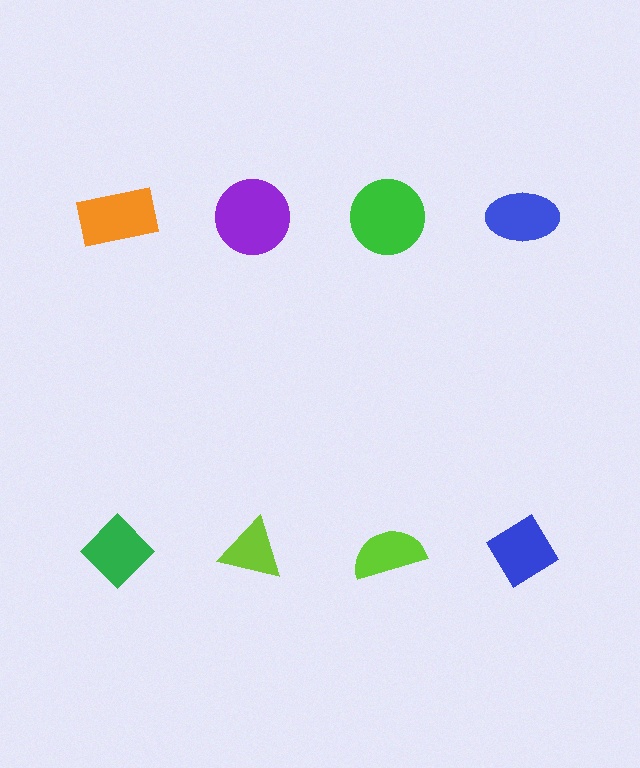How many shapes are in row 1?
4 shapes.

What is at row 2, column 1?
A green diamond.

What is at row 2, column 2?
A lime triangle.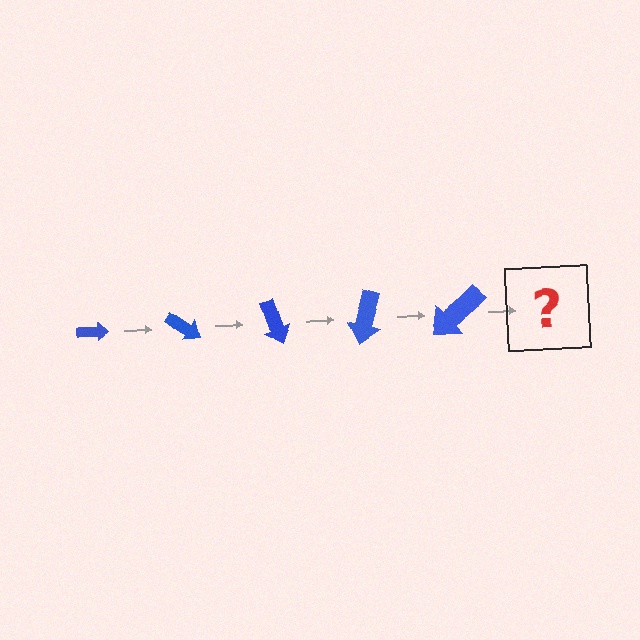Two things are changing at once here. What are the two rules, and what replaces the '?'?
The two rules are that the arrow grows larger each step and it rotates 35 degrees each step. The '?' should be an arrow, larger than the previous one and rotated 175 degrees from the start.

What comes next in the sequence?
The next element should be an arrow, larger than the previous one and rotated 175 degrees from the start.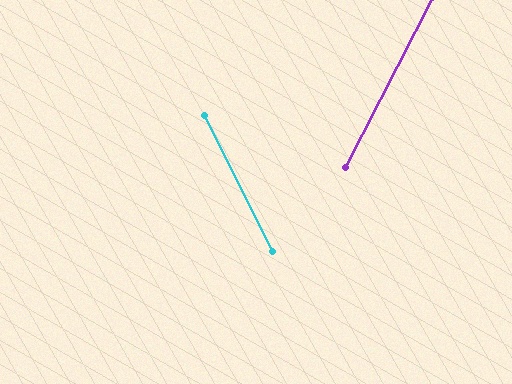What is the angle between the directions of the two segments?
Approximately 54 degrees.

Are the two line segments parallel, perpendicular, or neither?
Neither parallel nor perpendicular — they differ by about 54°.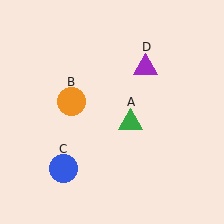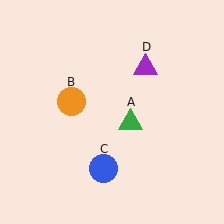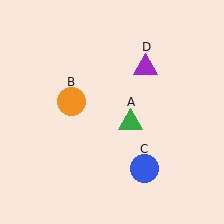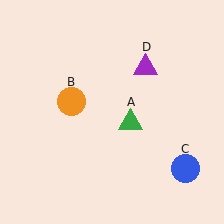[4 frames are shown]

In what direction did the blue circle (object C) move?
The blue circle (object C) moved right.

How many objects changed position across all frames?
1 object changed position: blue circle (object C).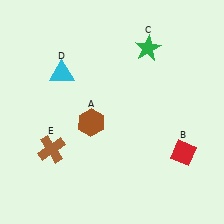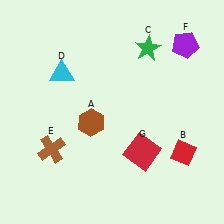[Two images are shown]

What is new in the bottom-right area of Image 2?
A red square (G) was added in the bottom-right area of Image 2.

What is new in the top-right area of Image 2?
A purple pentagon (F) was added in the top-right area of Image 2.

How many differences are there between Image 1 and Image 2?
There are 2 differences between the two images.